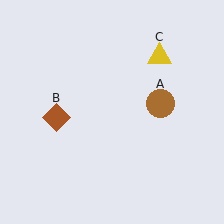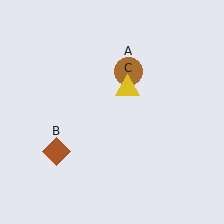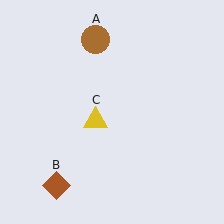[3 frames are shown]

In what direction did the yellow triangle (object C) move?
The yellow triangle (object C) moved down and to the left.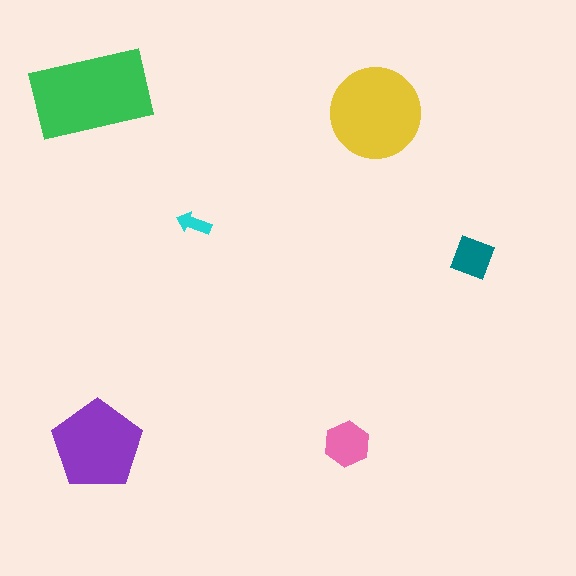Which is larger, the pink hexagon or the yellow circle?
The yellow circle.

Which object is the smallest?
The cyan arrow.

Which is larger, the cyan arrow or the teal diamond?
The teal diamond.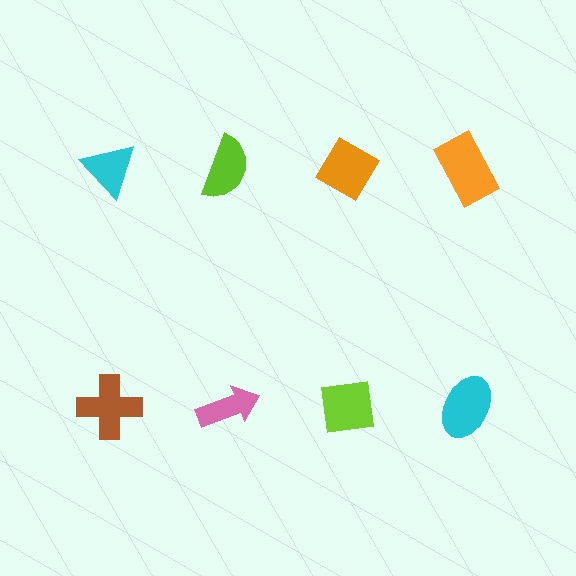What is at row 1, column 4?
An orange rectangle.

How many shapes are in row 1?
4 shapes.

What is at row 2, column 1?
A brown cross.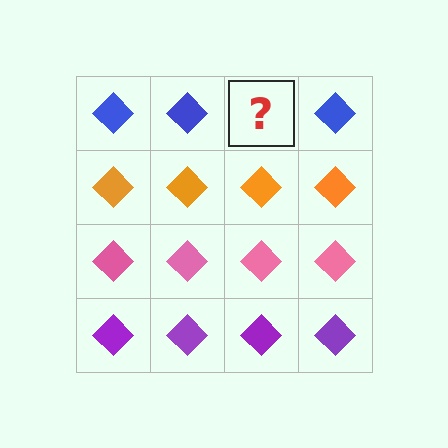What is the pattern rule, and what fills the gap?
The rule is that each row has a consistent color. The gap should be filled with a blue diamond.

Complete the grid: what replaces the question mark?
The question mark should be replaced with a blue diamond.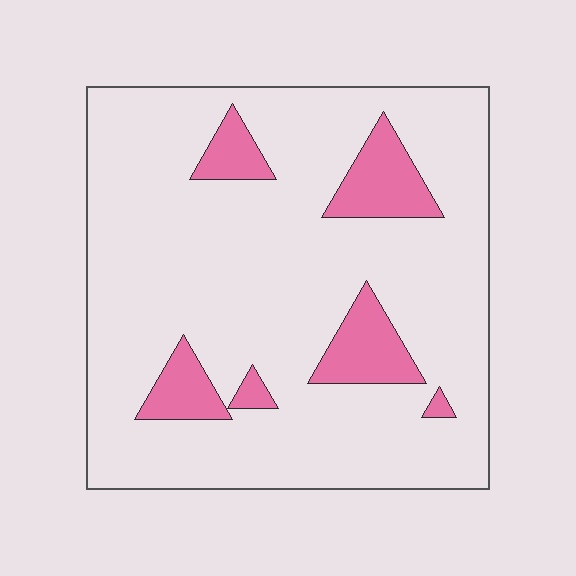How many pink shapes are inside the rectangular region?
6.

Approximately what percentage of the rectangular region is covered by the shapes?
Approximately 15%.